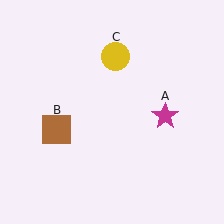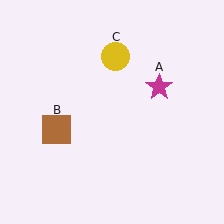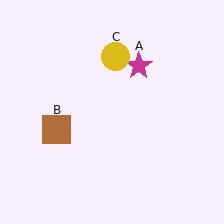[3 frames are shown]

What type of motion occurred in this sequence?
The magenta star (object A) rotated counterclockwise around the center of the scene.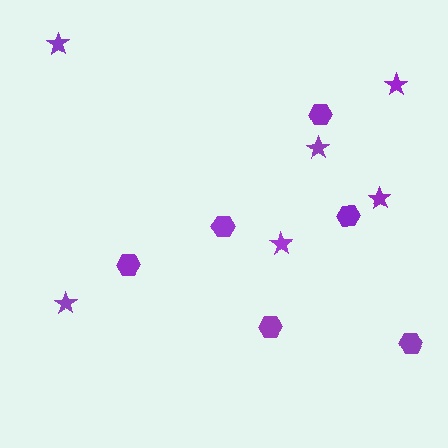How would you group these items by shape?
There are 2 groups: one group of stars (6) and one group of hexagons (6).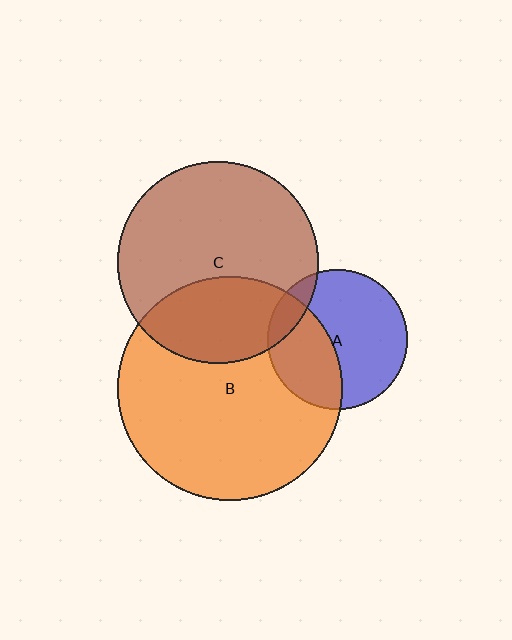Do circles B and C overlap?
Yes.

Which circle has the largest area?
Circle B (orange).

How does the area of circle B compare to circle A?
Approximately 2.6 times.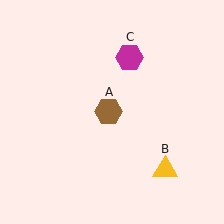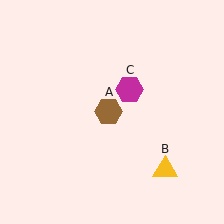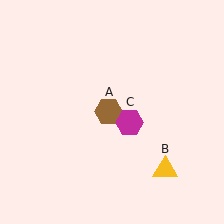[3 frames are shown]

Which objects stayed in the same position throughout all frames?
Brown hexagon (object A) and yellow triangle (object B) remained stationary.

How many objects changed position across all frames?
1 object changed position: magenta hexagon (object C).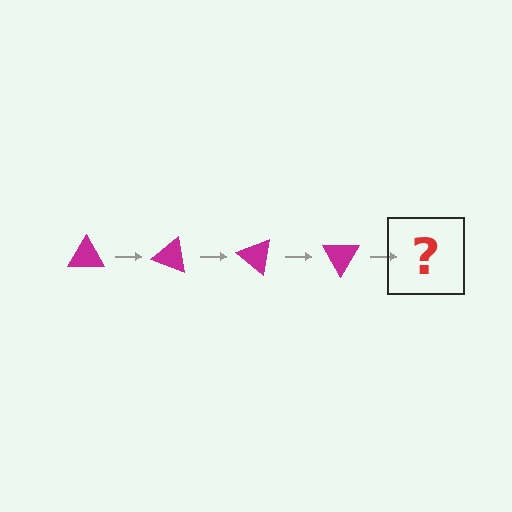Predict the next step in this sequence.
The next step is a magenta triangle rotated 80 degrees.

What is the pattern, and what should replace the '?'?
The pattern is that the triangle rotates 20 degrees each step. The '?' should be a magenta triangle rotated 80 degrees.